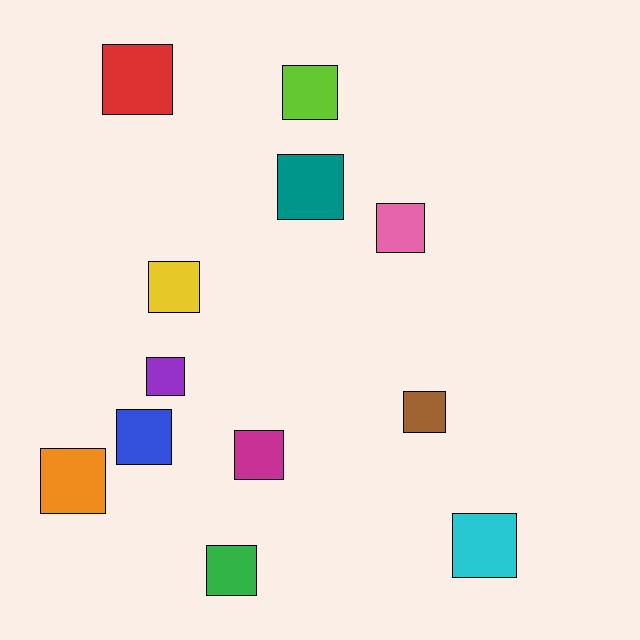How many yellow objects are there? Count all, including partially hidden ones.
There is 1 yellow object.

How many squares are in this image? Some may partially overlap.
There are 12 squares.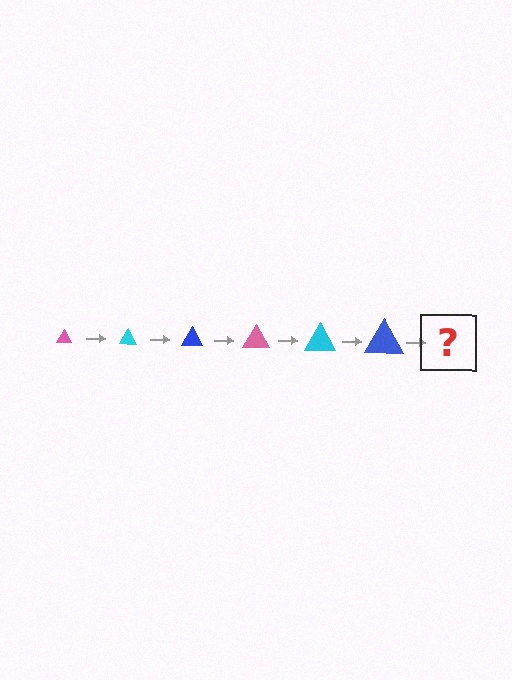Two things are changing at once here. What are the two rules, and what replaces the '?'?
The two rules are that the triangle grows larger each step and the color cycles through pink, cyan, and blue. The '?' should be a pink triangle, larger than the previous one.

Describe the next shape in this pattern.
It should be a pink triangle, larger than the previous one.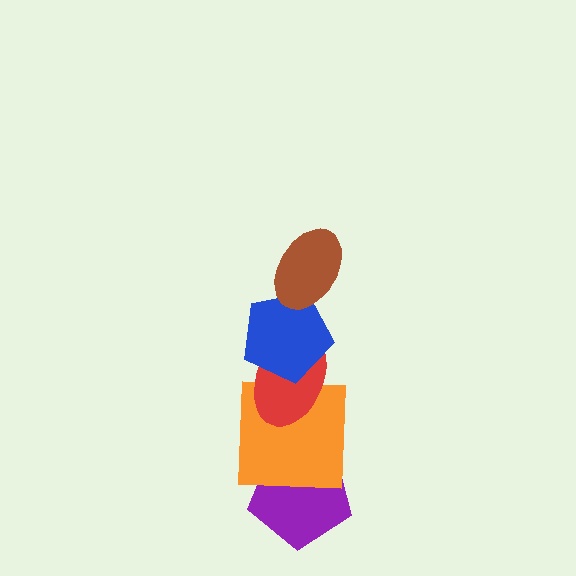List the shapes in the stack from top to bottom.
From top to bottom: the brown ellipse, the blue pentagon, the red ellipse, the orange square, the purple pentagon.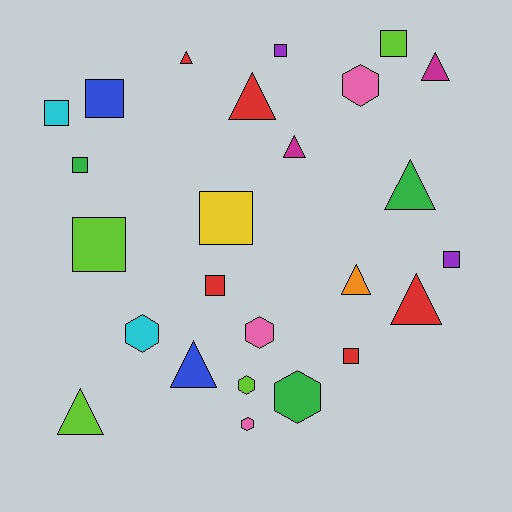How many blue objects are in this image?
There are 2 blue objects.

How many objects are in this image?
There are 25 objects.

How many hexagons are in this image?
There are 6 hexagons.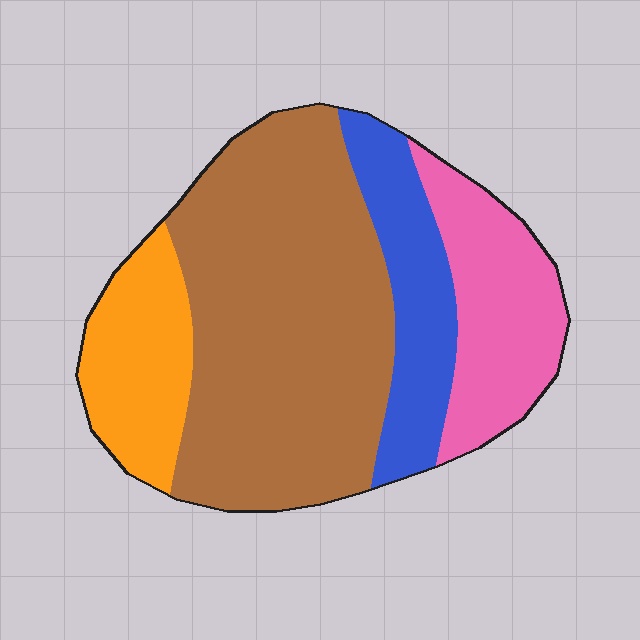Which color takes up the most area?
Brown, at roughly 50%.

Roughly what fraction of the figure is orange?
Orange covers 15% of the figure.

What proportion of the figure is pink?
Pink covers around 20% of the figure.